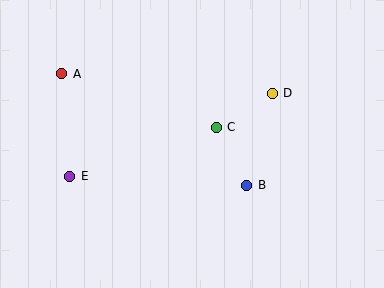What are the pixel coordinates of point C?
Point C is at (216, 128).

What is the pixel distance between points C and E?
The distance between C and E is 155 pixels.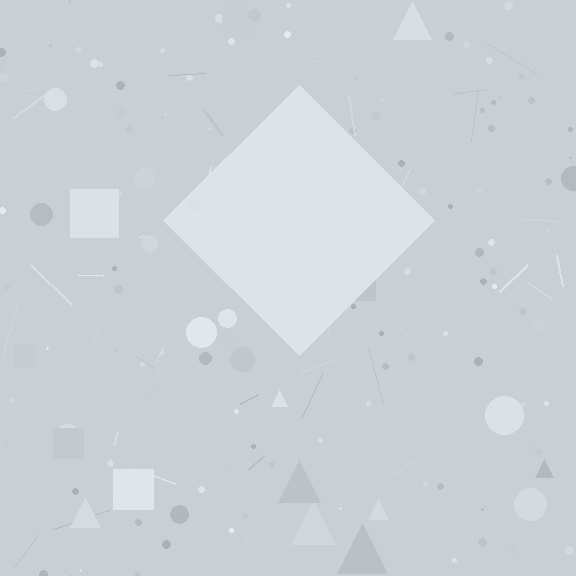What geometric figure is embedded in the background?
A diamond is embedded in the background.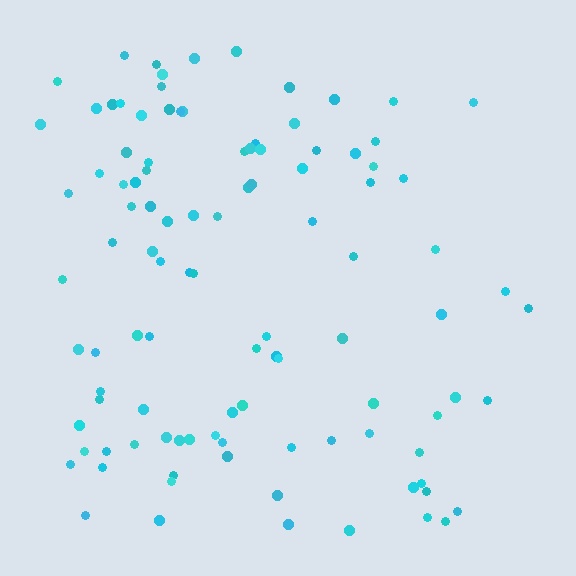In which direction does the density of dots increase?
From right to left, with the left side densest.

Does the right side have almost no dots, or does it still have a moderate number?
Still a moderate number, just noticeably fewer than the left.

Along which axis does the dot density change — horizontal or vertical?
Horizontal.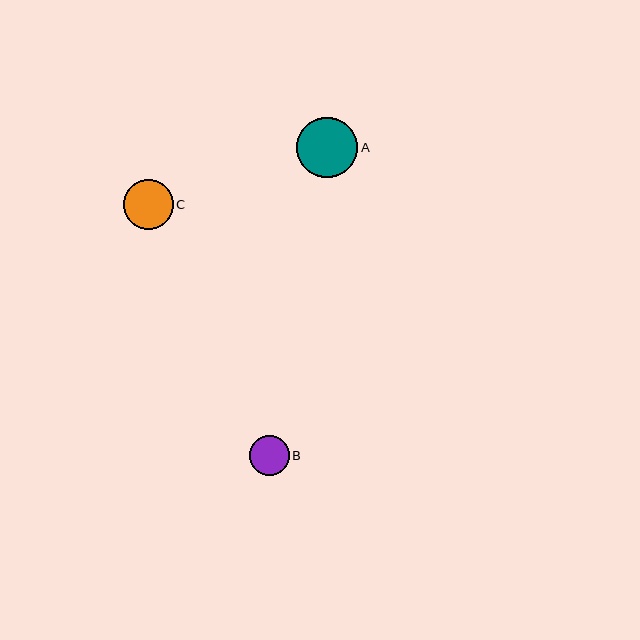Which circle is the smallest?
Circle B is the smallest with a size of approximately 40 pixels.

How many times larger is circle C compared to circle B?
Circle C is approximately 1.3 times the size of circle B.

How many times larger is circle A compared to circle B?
Circle A is approximately 1.5 times the size of circle B.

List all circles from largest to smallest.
From largest to smallest: A, C, B.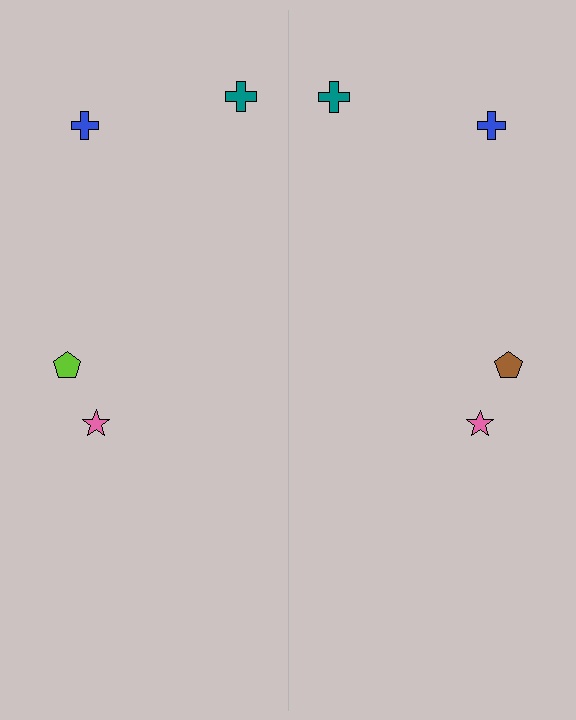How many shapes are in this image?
There are 8 shapes in this image.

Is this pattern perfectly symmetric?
No, the pattern is not perfectly symmetric. The brown pentagon on the right side breaks the symmetry — its mirror counterpart is lime.